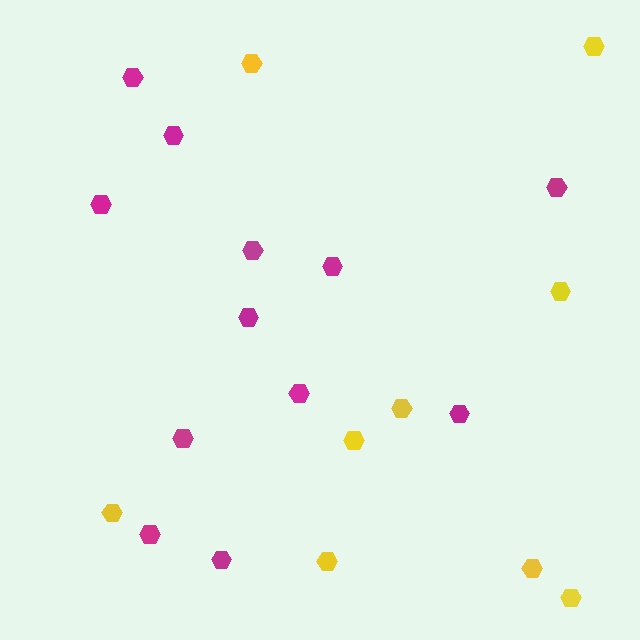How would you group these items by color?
There are 2 groups: one group of magenta hexagons (12) and one group of yellow hexagons (9).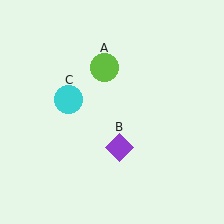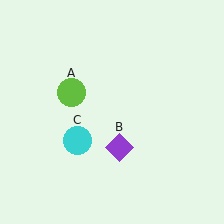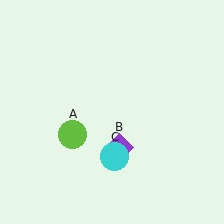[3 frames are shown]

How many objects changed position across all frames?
2 objects changed position: lime circle (object A), cyan circle (object C).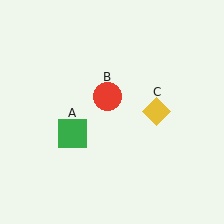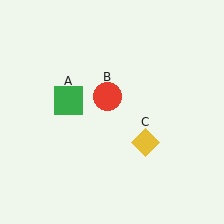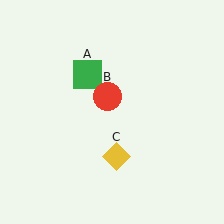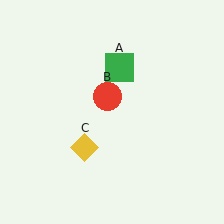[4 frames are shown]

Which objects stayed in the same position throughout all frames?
Red circle (object B) remained stationary.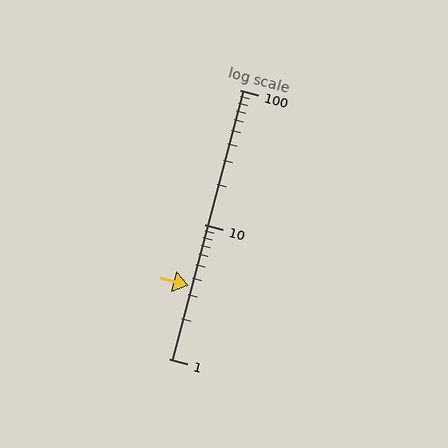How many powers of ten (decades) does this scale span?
The scale spans 2 decades, from 1 to 100.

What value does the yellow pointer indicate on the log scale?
The pointer indicates approximately 3.5.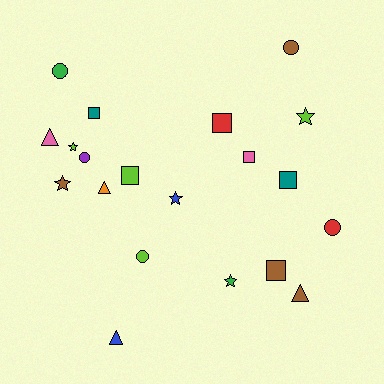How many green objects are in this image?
There are 2 green objects.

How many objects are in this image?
There are 20 objects.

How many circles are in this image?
There are 5 circles.